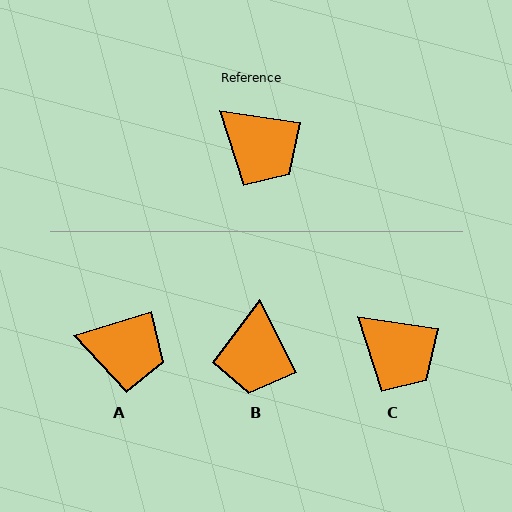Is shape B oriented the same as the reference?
No, it is off by about 54 degrees.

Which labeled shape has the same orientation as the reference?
C.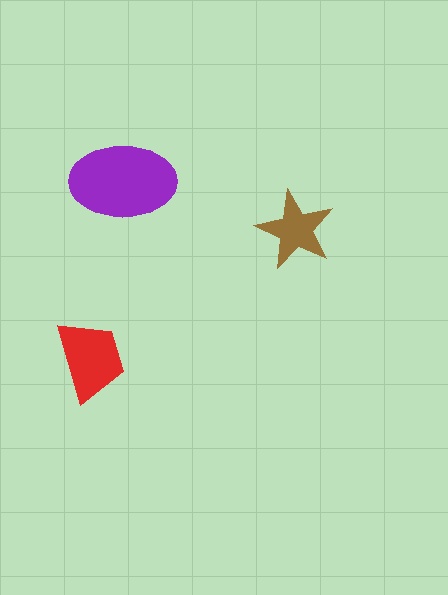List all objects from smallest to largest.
The brown star, the red trapezoid, the purple ellipse.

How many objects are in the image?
There are 3 objects in the image.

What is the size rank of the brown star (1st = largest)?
3rd.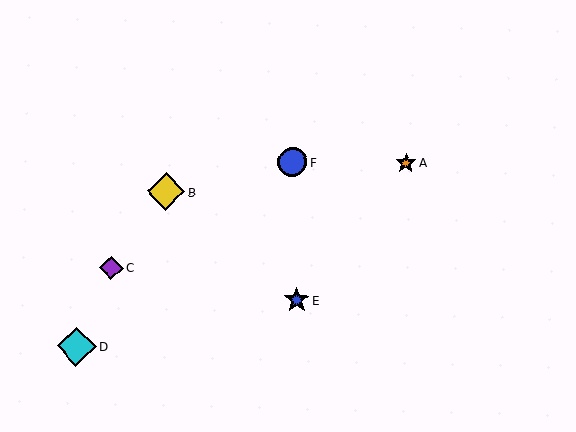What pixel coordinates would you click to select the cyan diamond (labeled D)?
Click at (76, 347) to select the cyan diamond D.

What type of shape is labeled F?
Shape F is a blue circle.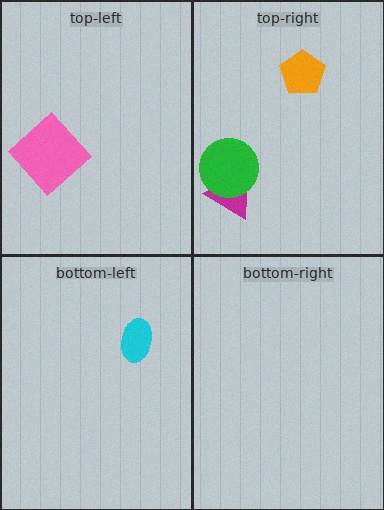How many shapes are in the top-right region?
3.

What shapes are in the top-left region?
The pink diamond.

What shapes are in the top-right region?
The magenta triangle, the orange pentagon, the green circle.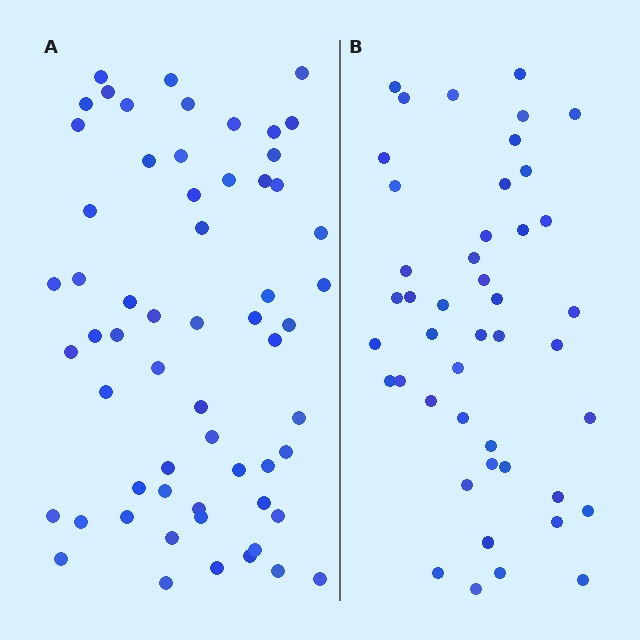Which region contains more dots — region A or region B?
Region A (the left region) has more dots.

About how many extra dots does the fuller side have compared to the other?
Region A has approximately 15 more dots than region B.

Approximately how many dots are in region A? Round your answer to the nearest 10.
About 60 dots.